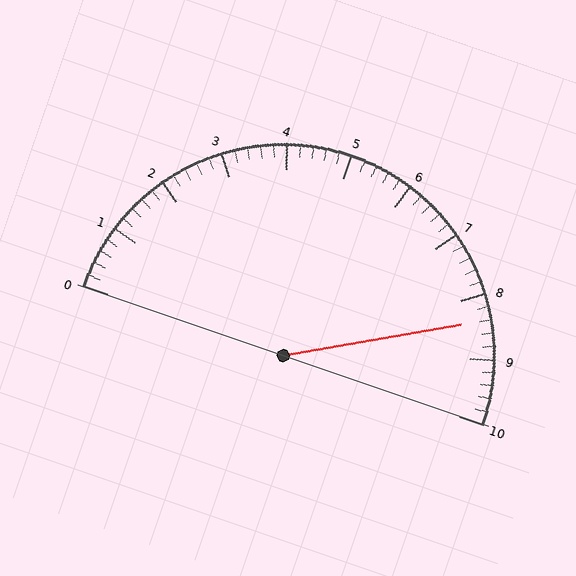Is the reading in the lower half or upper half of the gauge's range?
The reading is in the upper half of the range (0 to 10).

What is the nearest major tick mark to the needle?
The nearest major tick mark is 8.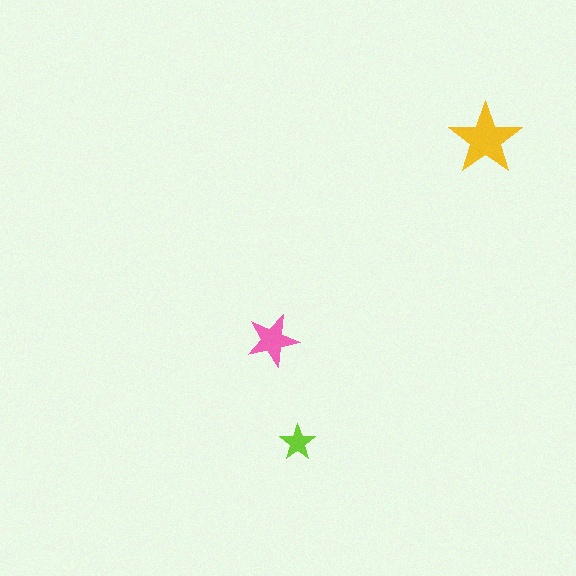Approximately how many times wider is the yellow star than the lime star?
About 2 times wider.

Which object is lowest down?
The lime star is bottommost.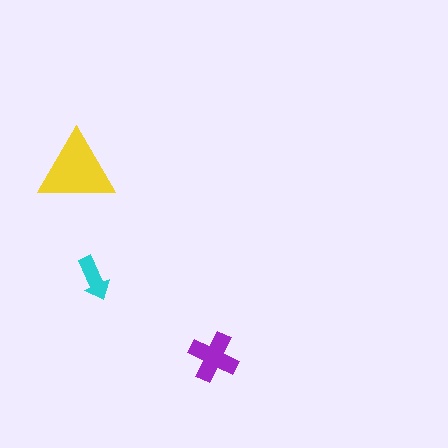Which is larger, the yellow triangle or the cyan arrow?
The yellow triangle.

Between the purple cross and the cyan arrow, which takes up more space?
The purple cross.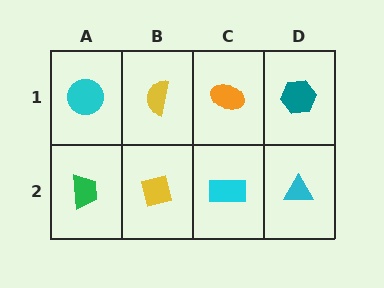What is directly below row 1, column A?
A green trapezoid.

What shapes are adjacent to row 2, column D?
A teal hexagon (row 1, column D), a cyan rectangle (row 2, column C).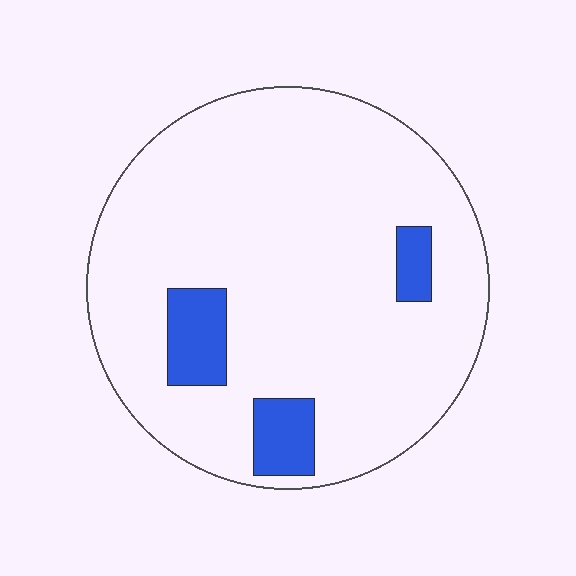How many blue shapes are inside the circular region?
3.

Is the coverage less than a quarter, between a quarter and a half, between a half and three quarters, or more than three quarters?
Less than a quarter.